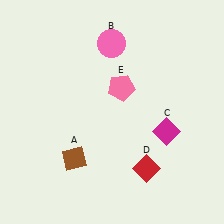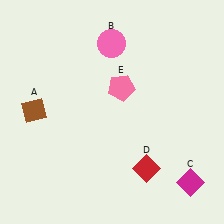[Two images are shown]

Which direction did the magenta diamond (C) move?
The magenta diamond (C) moved down.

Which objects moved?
The objects that moved are: the brown diamond (A), the magenta diamond (C).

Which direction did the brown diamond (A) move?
The brown diamond (A) moved up.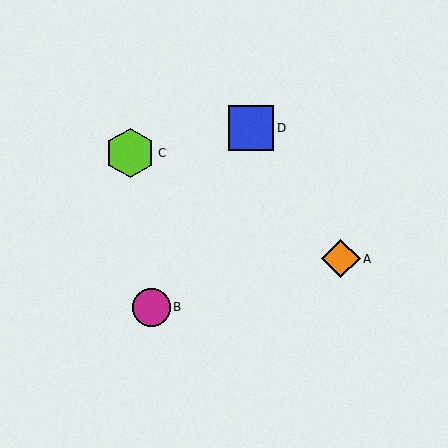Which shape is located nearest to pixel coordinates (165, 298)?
The magenta circle (labeled B) at (151, 307) is nearest to that location.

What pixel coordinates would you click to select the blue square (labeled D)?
Click at (251, 128) to select the blue square D.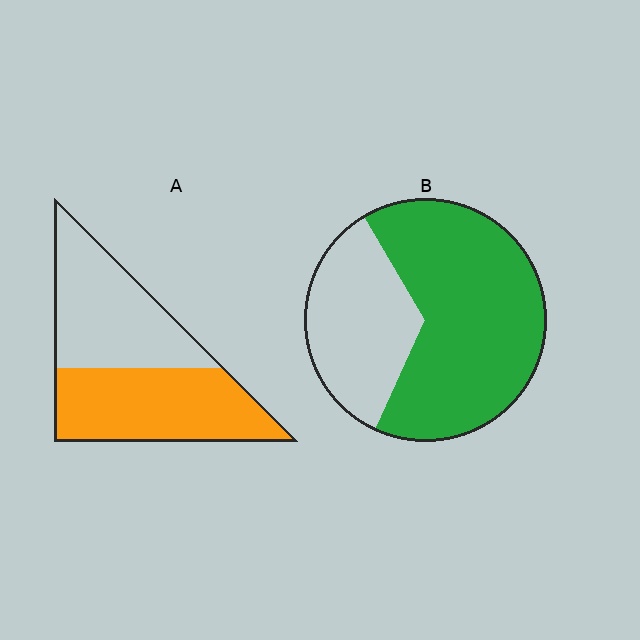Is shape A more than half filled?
Roughly half.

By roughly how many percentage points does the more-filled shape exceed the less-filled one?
By roughly 15 percentage points (B over A).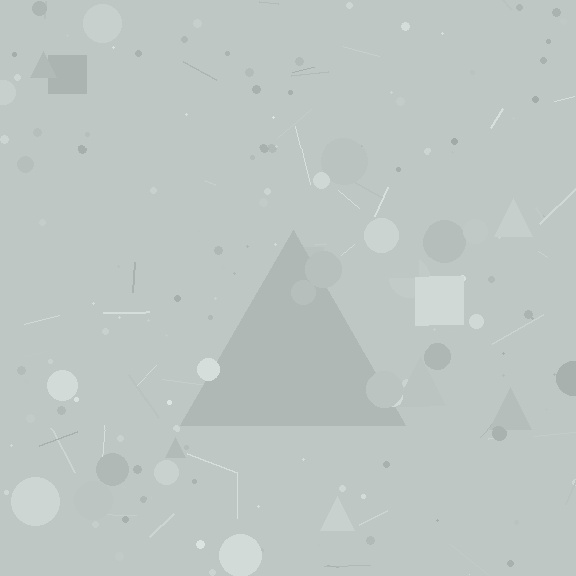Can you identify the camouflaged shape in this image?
The camouflaged shape is a triangle.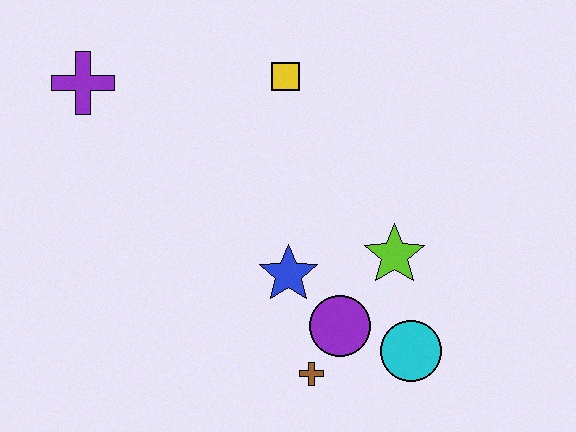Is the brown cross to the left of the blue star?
No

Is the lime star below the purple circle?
No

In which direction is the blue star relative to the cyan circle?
The blue star is to the left of the cyan circle.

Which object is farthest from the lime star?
The purple cross is farthest from the lime star.